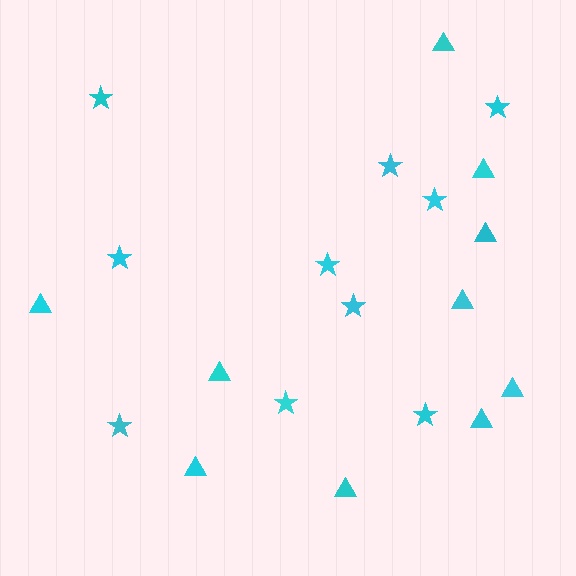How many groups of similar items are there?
There are 2 groups: one group of stars (10) and one group of triangles (10).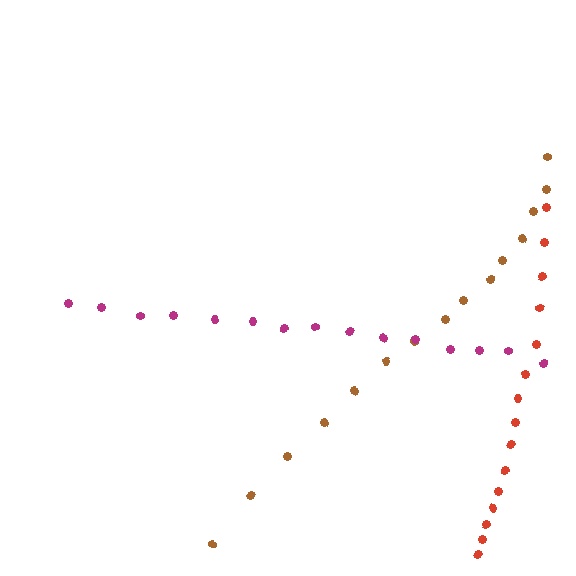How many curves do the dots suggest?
There are 3 distinct paths.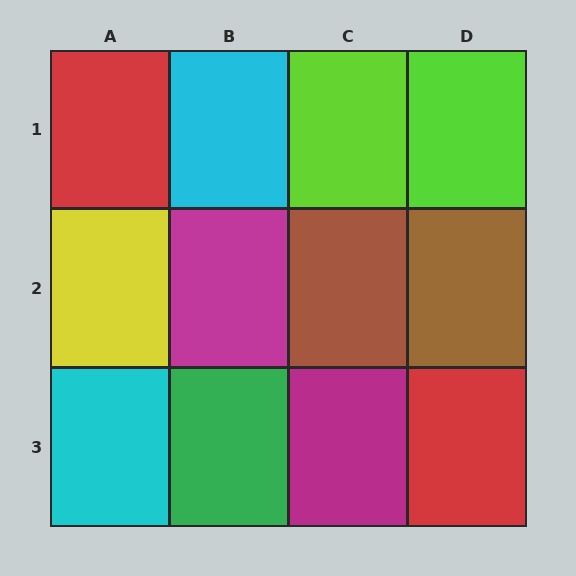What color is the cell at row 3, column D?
Red.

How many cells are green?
1 cell is green.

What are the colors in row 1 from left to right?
Red, cyan, lime, lime.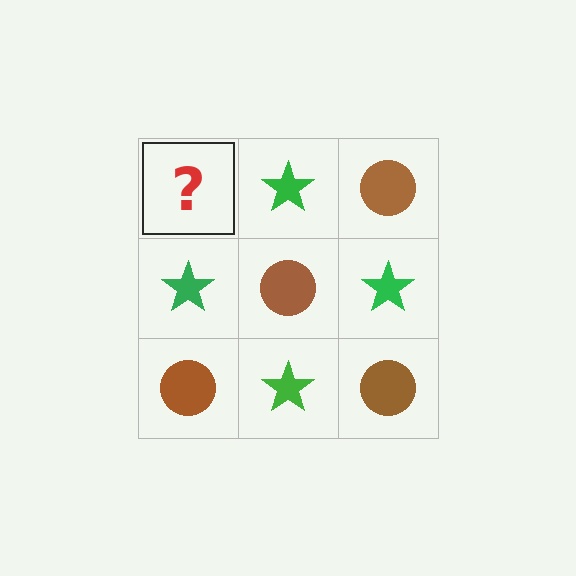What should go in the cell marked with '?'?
The missing cell should contain a brown circle.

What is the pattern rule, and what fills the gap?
The rule is that it alternates brown circle and green star in a checkerboard pattern. The gap should be filled with a brown circle.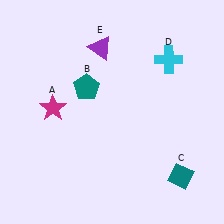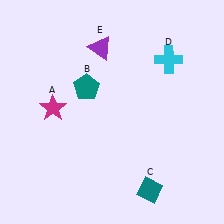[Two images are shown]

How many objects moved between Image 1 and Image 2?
1 object moved between the two images.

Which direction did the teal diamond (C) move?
The teal diamond (C) moved left.